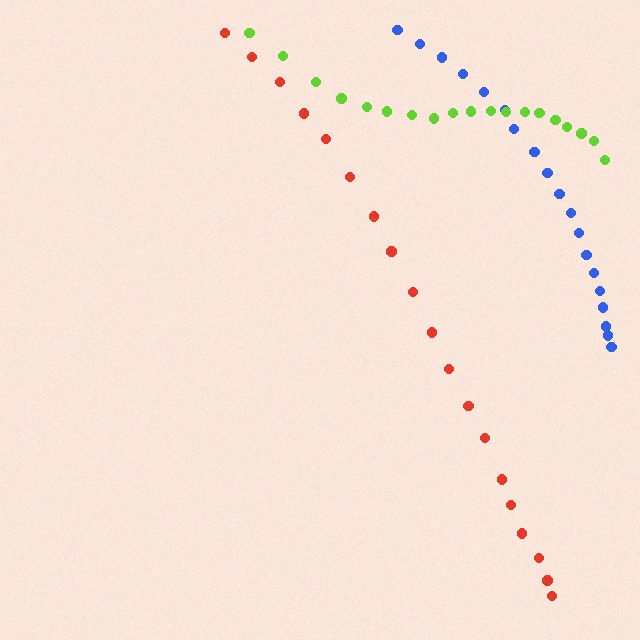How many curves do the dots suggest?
There are 3 distinct paths.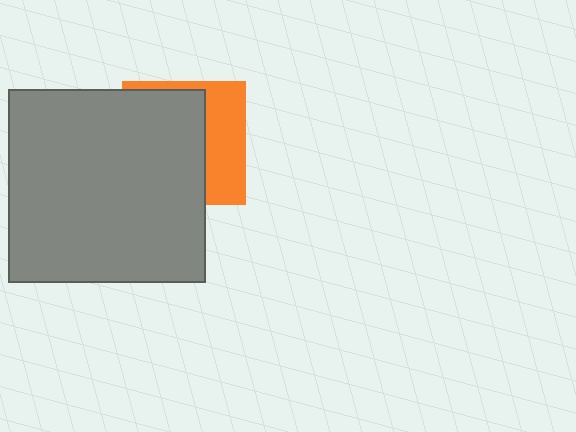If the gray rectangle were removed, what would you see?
You would see the complete orange square.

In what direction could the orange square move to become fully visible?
The orange square could move right. That would shift it out from behind the gray rectangle entirely.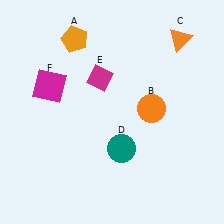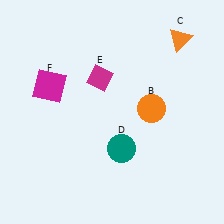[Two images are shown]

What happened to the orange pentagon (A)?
The orange pentagon (A) was removed in Image 2. It was in the top-left area of Image 1.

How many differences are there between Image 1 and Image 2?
There is 1 difference between the two images.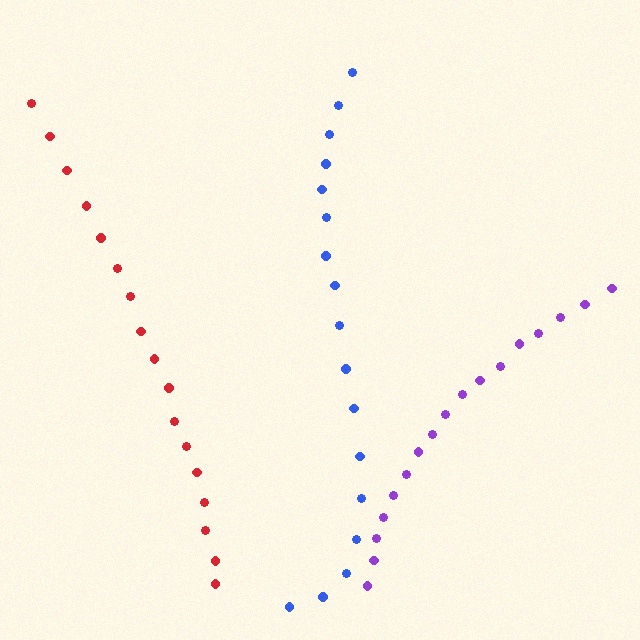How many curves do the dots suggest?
There are 3 distinct paths.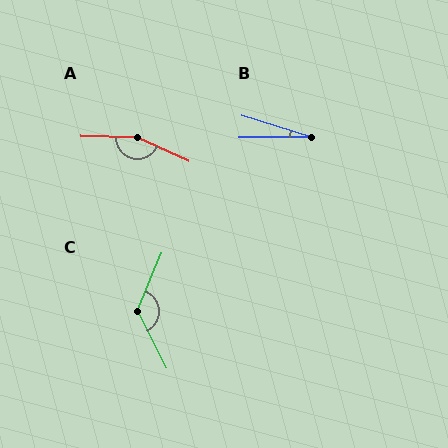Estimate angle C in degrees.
Approximately 131 degrees.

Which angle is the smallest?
B, at approximately 17 degrees.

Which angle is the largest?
A, at approximately 157 degrees.